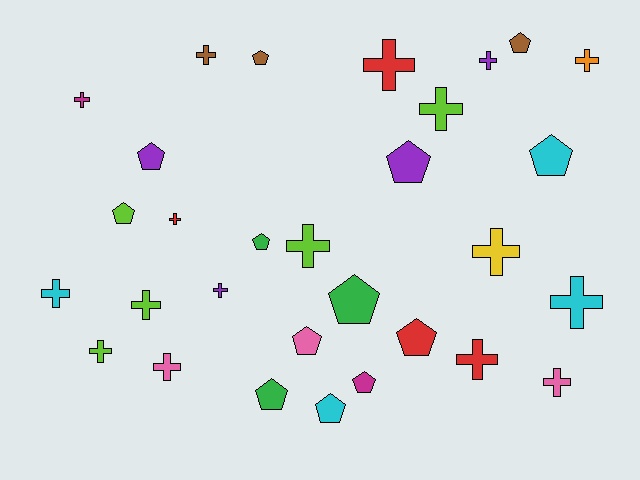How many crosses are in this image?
There are 17 crosses.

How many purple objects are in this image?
There are 4 purple objects.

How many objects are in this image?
There are 30 objects.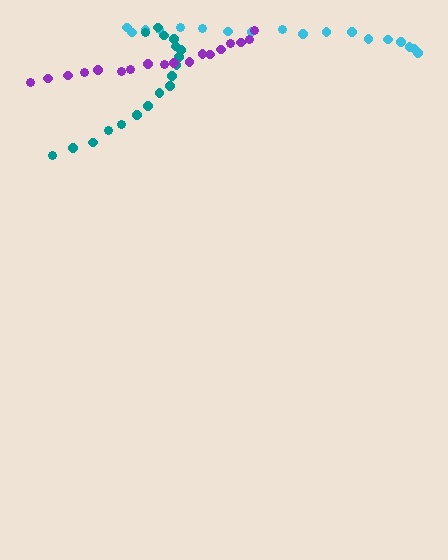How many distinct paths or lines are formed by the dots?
There are 3 distinct paths.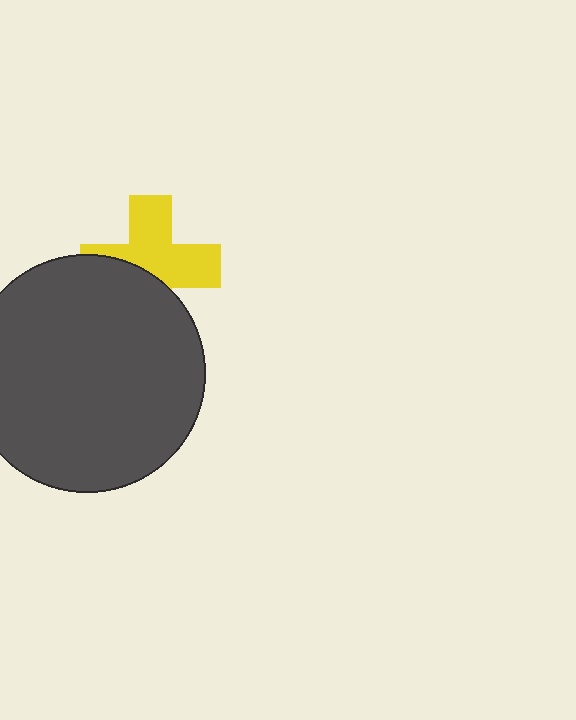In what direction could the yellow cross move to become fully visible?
The yellow cross could move up. That would shift it out from behind the dark gray circle entirely.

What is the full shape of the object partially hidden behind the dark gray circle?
The partially hidden object is a yellow cross.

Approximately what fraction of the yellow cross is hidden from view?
Roughly 41% of the yellow cross is hidden behind the dark gray circle.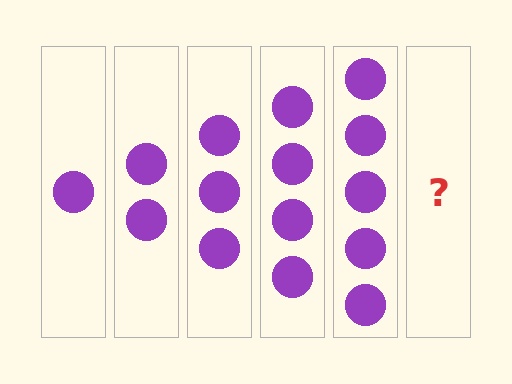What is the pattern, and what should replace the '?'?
The pattern is that each step adds one more circle. The '?' should be 6 circles.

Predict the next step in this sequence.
The next step is 6 circles.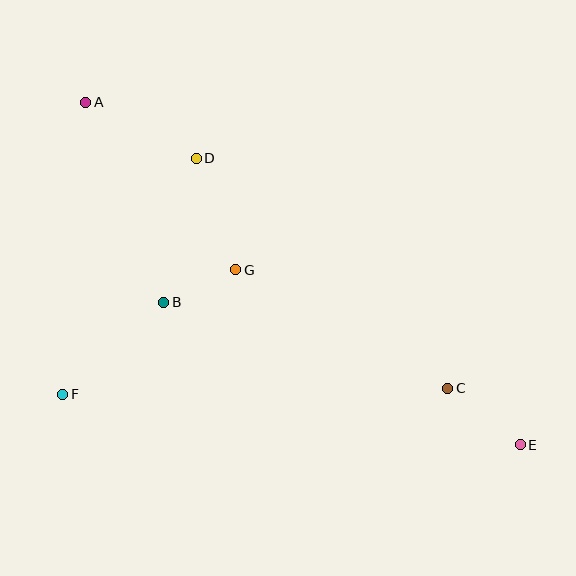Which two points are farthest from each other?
Points A and E are farthest from each other.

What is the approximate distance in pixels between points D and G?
The distance between D and G is approximately 118 pixels.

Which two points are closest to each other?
Points B and G are closest to each other.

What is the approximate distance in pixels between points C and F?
The distance between C and F is approximately 385 pixels.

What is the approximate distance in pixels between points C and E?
The distance between C and E is approximately 92 pixels.